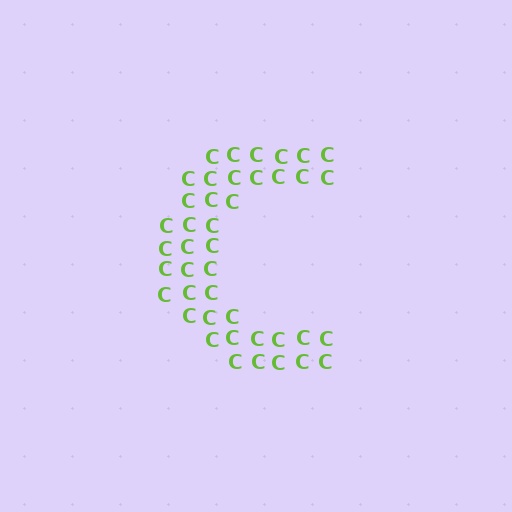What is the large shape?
The large shape is the letter C.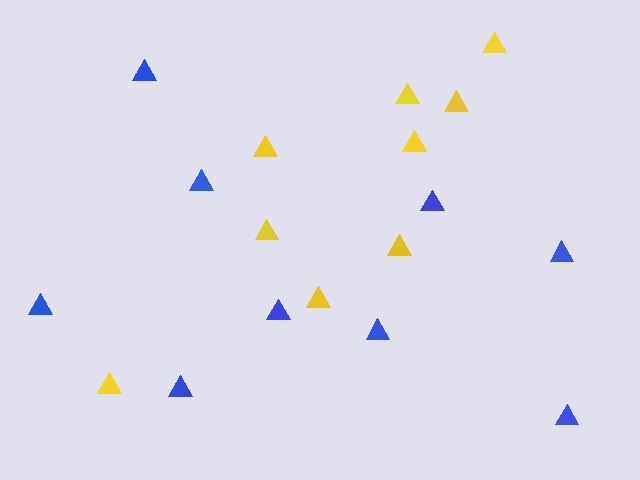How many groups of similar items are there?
There are 2 groups: one group of yellow triangles (9) and one group of blue triangles (9).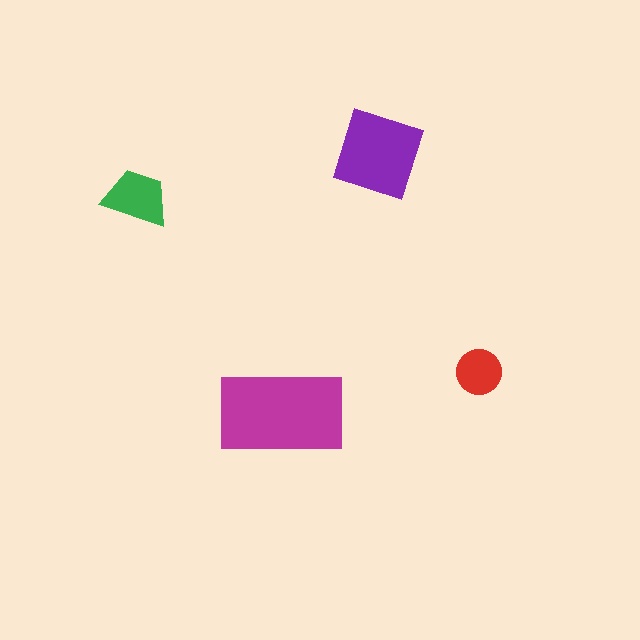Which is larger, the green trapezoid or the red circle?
The green trapezoid.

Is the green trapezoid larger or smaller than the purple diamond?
Smaller.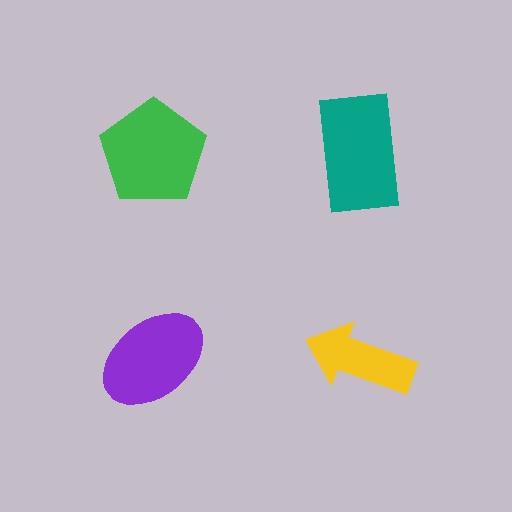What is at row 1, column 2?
A teal rectangle.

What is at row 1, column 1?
A green pentagon.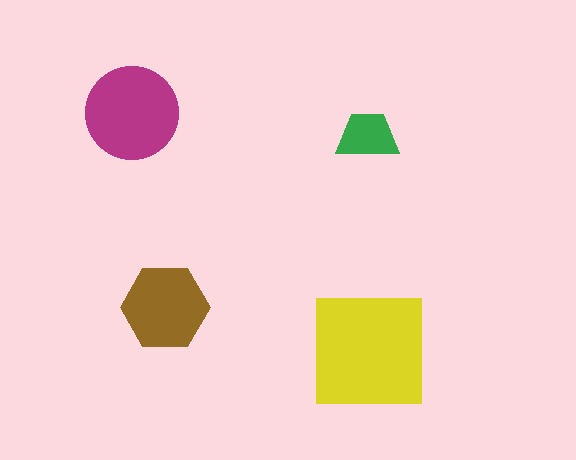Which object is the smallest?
The green trapezoid.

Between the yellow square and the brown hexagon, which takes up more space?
The yellow square.